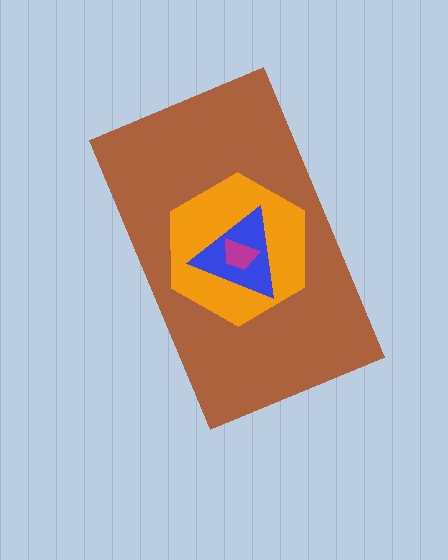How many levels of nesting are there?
4.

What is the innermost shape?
The magenta trapezoid.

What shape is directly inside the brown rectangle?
The orange hexagon.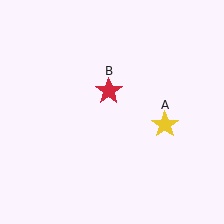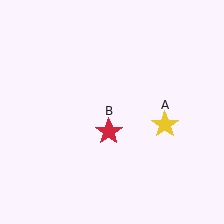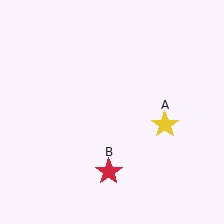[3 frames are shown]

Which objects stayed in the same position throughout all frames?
Yellow star (object A) remained stationary.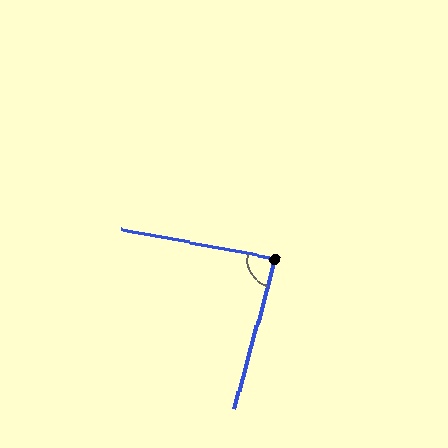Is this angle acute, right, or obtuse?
It is approximately a right angle.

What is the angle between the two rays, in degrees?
Approximately 86 degrees.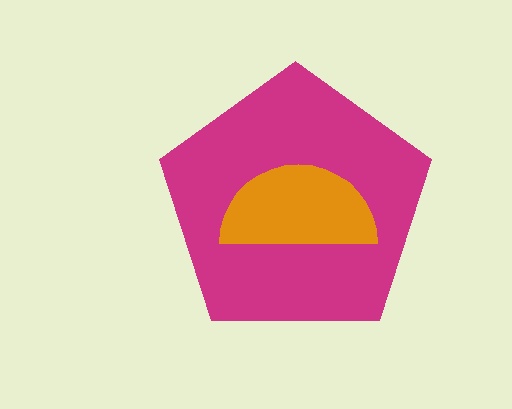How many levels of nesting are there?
2.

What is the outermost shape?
The magenta pentagon.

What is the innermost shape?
The orange semicircle.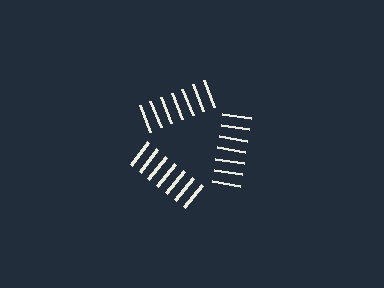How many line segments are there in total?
21 — 7 along each of the 3 edges.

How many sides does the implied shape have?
3 sides — the line-ends trace a triangle.